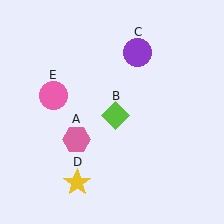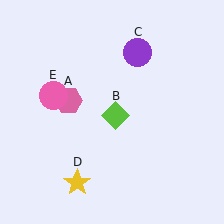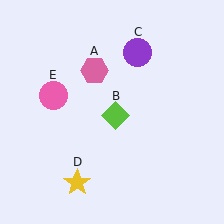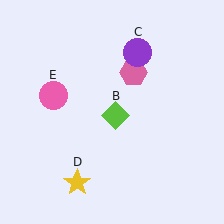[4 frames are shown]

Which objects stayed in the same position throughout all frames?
Lime diamond (object B) and purple circle (object C) and yellow star (object D) and pink circle (object E) remained stationary.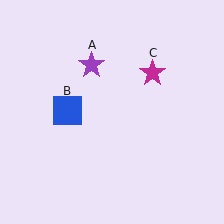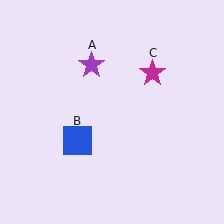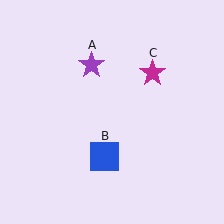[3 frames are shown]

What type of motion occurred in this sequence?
The blue square (object B) rotated counterclockwise around the center of the scene.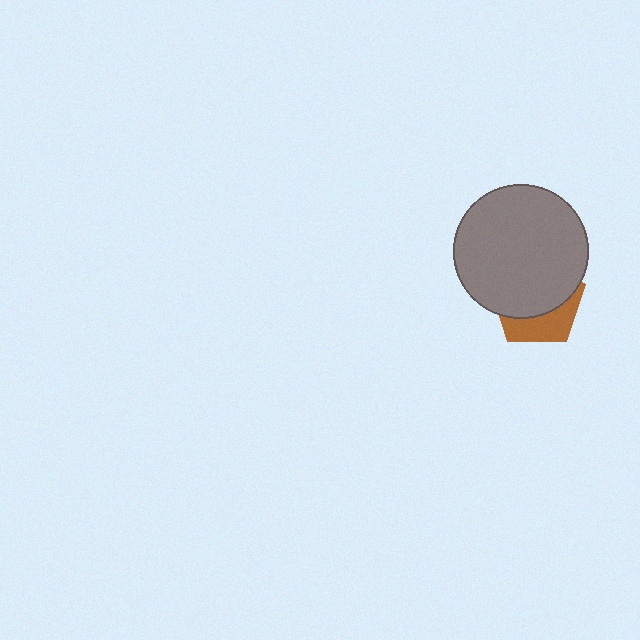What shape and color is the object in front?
The object in front is a gray circle.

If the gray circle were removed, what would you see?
You would see the complete brown pentagon.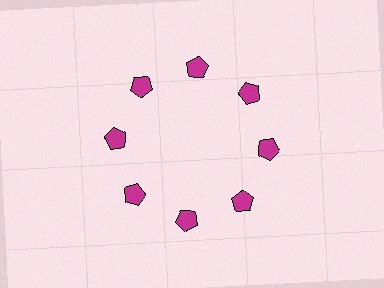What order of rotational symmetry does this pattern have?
This pattern has 8-fold rotational symmetry.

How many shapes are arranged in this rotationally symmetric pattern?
There are 8 shapes, arranged in 8 groups of 1.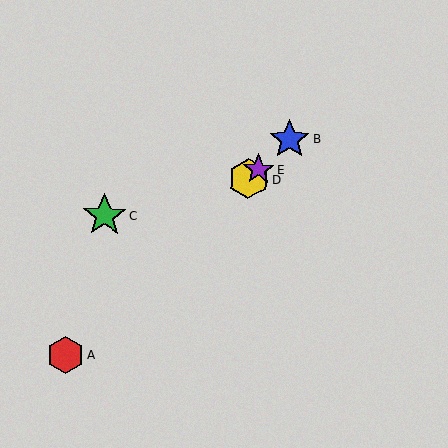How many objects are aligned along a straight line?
4 objects (A, B, D, E) are aligned along a straight line.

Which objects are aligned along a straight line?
Objects A, B, D, E are aligned along a straight line.